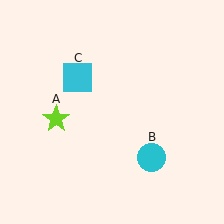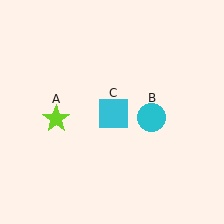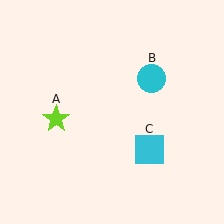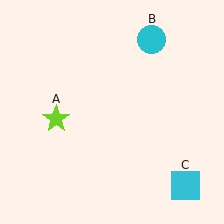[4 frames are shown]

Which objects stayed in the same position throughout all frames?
Lime star (object A) remained stationary.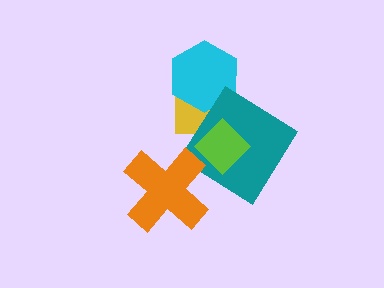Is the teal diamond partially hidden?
Yes, it is partially covered by another shape.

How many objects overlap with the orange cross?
0 objects overlap with the orange cross.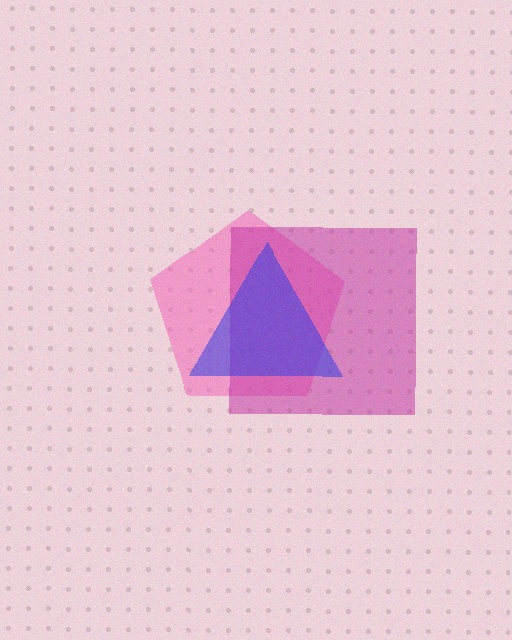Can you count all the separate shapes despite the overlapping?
Yes, there are 3 separate shapes.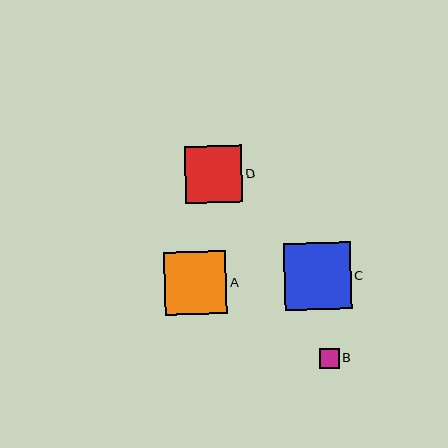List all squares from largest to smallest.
From largest to smallest: C, A, D, B.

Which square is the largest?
Square C is the largest with a size of approximately 67 pixels.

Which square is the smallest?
Square B is the smallest with a size of approximately 20 pixels.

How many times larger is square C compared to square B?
Square C is approximately 3.3 times the size of square B.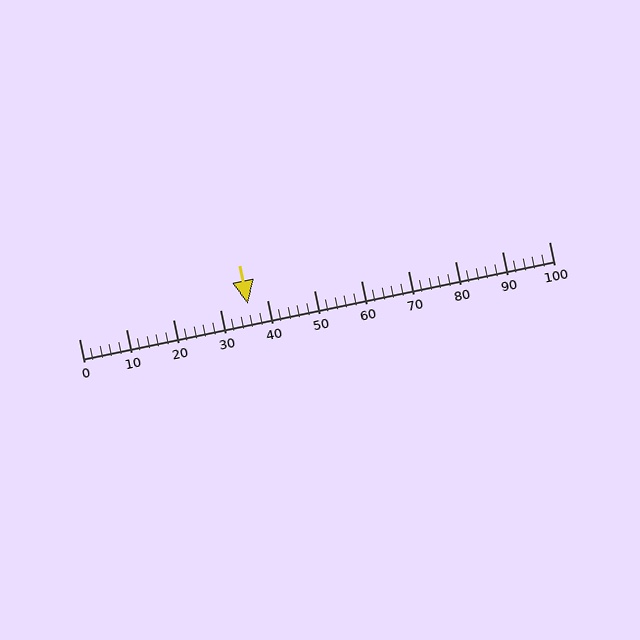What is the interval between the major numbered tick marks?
The major tick marks are spaced 10 units apart.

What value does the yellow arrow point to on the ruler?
The yellow arrow points to approximately 36.